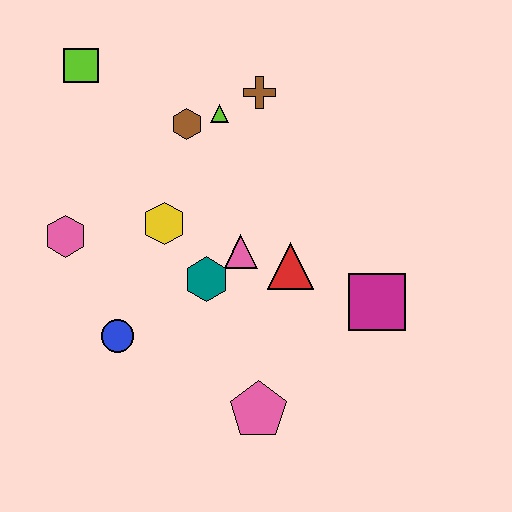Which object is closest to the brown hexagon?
The lime triangle is closest to the brown hexagon.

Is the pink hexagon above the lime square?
No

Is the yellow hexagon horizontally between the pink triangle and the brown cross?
No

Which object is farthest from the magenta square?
The lime square is farthest from the magenta square.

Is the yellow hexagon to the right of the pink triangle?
No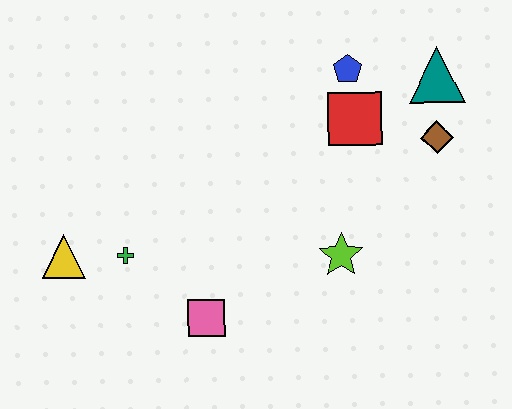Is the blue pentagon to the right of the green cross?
Yes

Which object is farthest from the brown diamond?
The yellow triangle is farthest from the brown diamond.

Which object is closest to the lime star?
The red square is closest to the lime star.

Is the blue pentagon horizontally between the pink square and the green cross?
No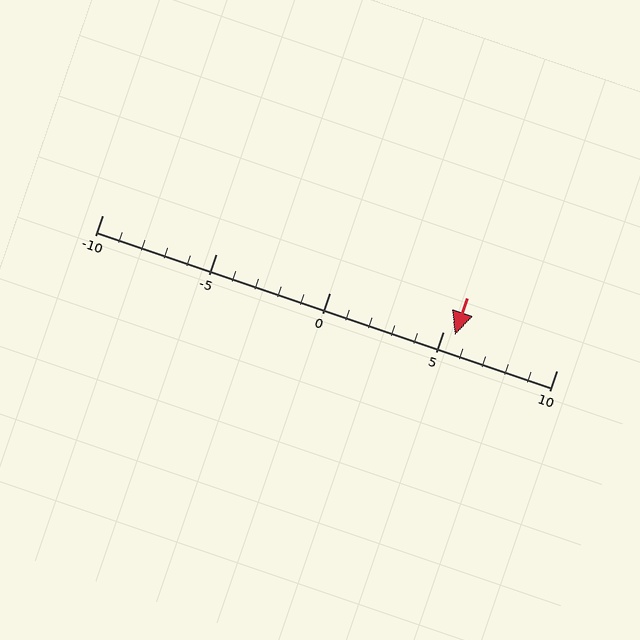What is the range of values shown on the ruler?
The ruler shows values from -10 to 10.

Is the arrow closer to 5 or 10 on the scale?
The arrow is closer to 5.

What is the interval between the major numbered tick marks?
The major tick marks are spaced 5 units apart.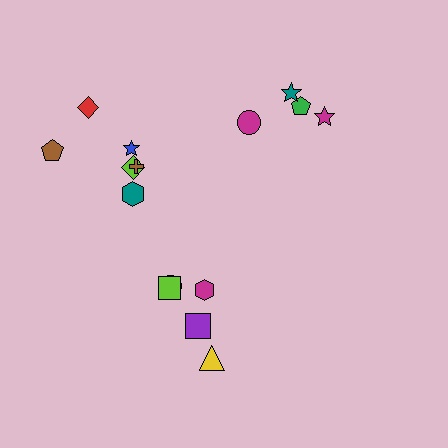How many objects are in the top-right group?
There are 4 objects.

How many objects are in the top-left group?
There are 6 objects.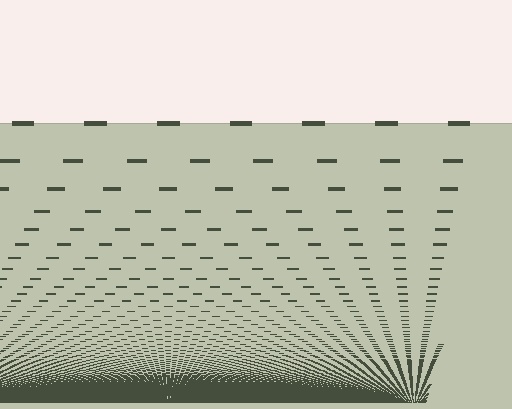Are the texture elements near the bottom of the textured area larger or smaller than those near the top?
Smaller. The gradient is inverted — elements near the bottom are smaller and denser.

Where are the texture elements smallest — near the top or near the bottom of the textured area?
Near the bottom.